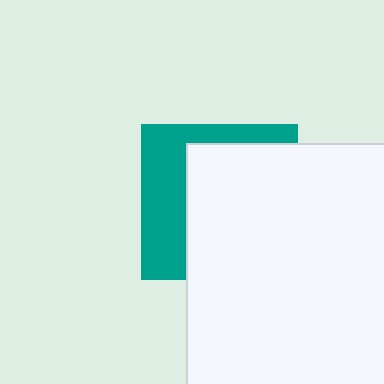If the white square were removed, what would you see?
You would see the complete teal square.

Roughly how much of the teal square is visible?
A small part of it is visible (roughly 37%).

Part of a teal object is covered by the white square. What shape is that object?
It is a square.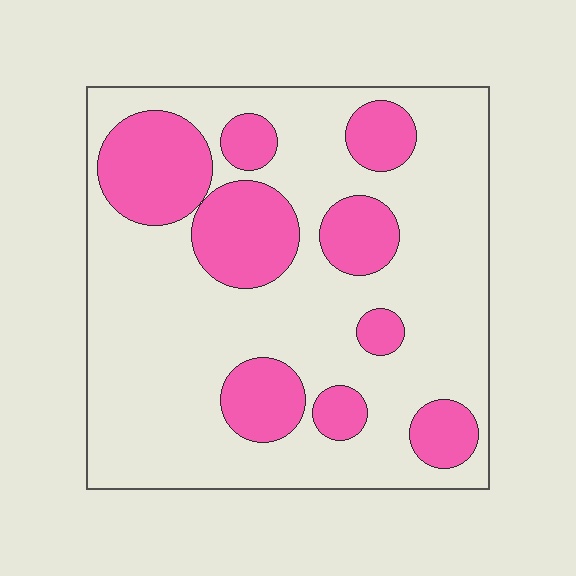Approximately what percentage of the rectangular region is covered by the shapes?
Approximately 30%.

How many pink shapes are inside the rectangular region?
9.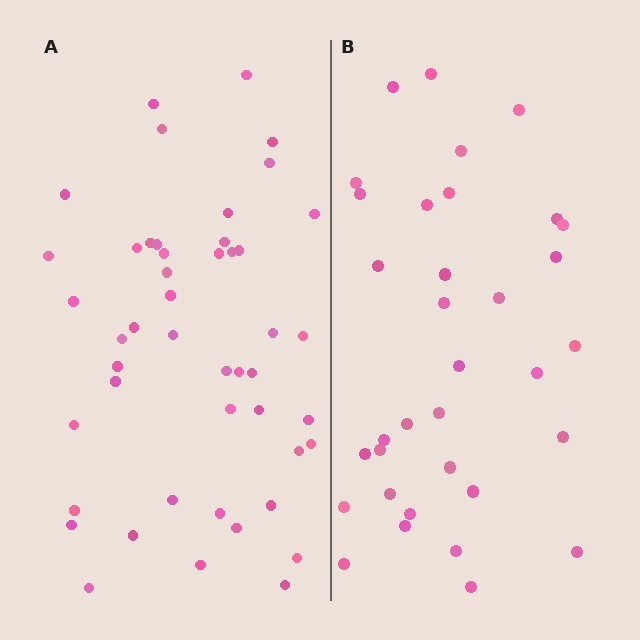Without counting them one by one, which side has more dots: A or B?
Region A (the left region) has more dots.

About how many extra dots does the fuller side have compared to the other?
Region A has approximately 15 more dots than region B.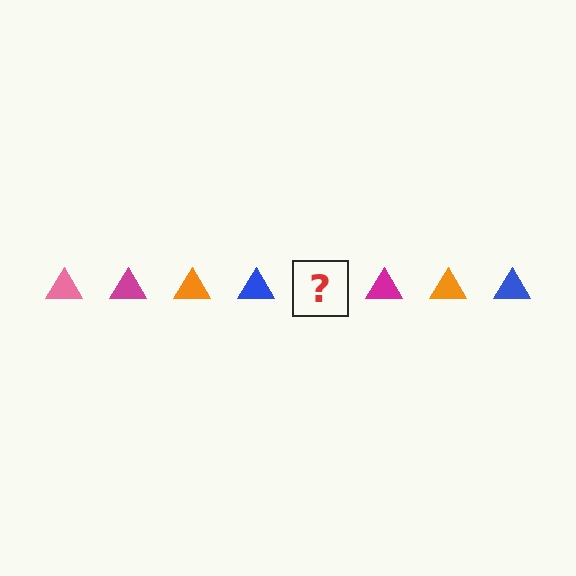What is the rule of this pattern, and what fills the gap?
The rule is that the pattern cycles through pink, magenta, orange, blue triangles. The gap should be filled with a pink triangle.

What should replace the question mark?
The question mark should be replaced with a pink triangle.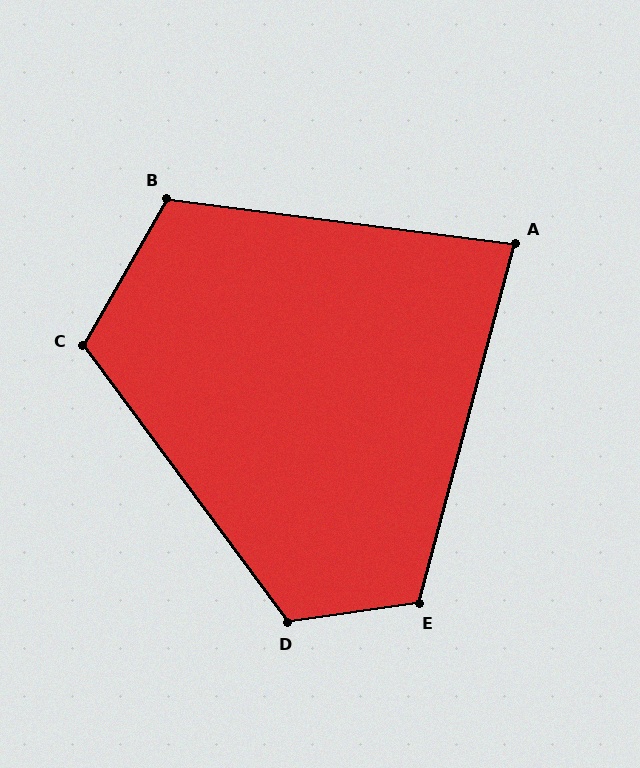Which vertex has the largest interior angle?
D, at approximately 118 degrees.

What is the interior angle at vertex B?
Approximately 112 degrees (obtuse).